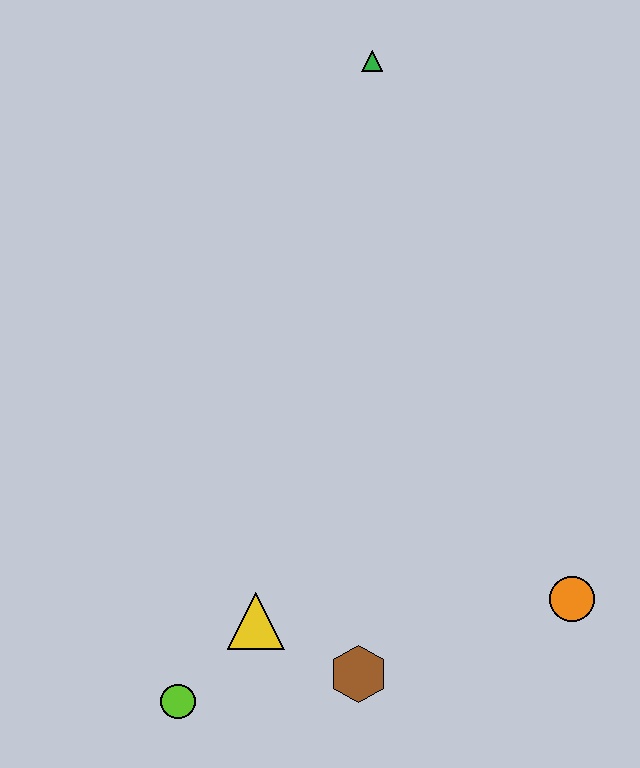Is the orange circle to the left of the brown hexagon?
No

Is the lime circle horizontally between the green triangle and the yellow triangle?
No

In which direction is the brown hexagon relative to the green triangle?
The brown hexagon is below the green triangle.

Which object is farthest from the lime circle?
The green triangle is farthest from the lime circle.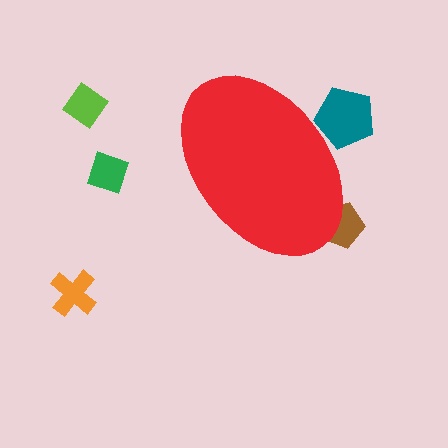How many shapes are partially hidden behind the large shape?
2 shapes are partially hidden.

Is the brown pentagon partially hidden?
Yes, the brown pentagon is partially hidden behind the red ellipse.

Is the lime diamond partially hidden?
No, the lime diamond is fully visible.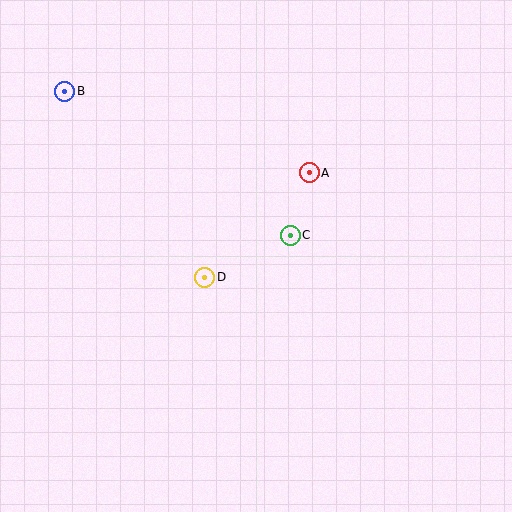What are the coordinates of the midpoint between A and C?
The midpoint between A and C is at (300, 204).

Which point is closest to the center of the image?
Point C at (290, 235) is closest to the center.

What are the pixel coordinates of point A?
Point A is at (309, 173).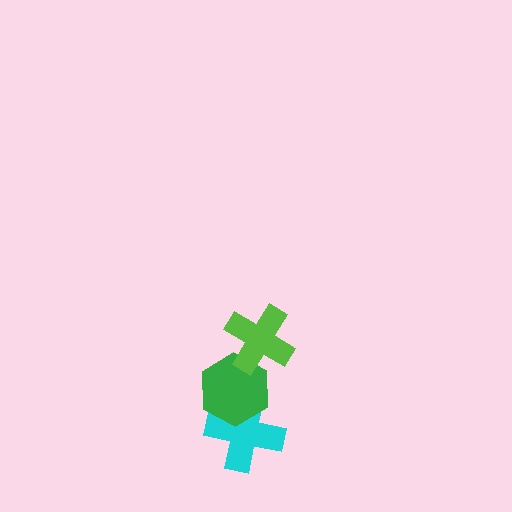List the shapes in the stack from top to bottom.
From top to bottom: the lime cross, the green hexagon, the cyan cross.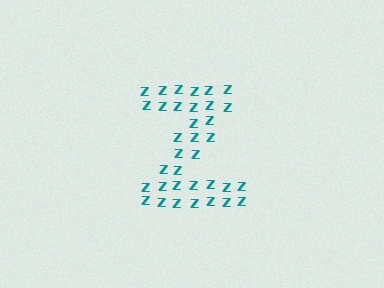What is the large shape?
The large shape is the letter Z.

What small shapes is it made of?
It is made of small letter Z's.